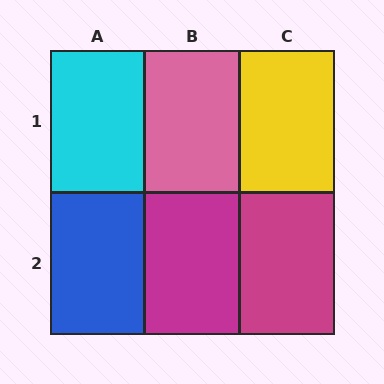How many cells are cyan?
1 cell is cyan.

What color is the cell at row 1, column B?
Pink.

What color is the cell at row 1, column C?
Yellow.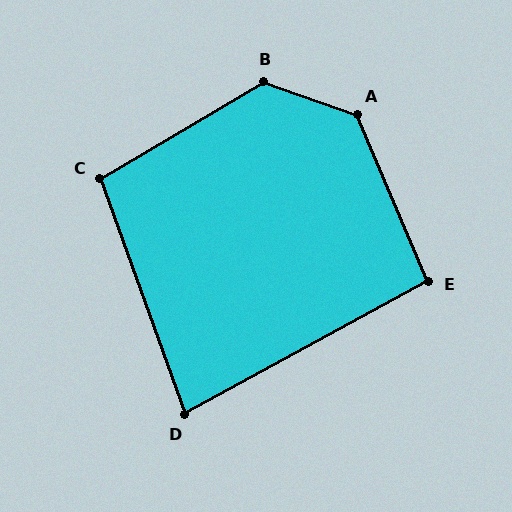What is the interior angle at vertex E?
Approximately 96 degrees (obtuse).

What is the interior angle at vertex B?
Approximately 130 degrees (obtuse).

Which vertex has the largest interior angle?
A, at approximately 132 degrees.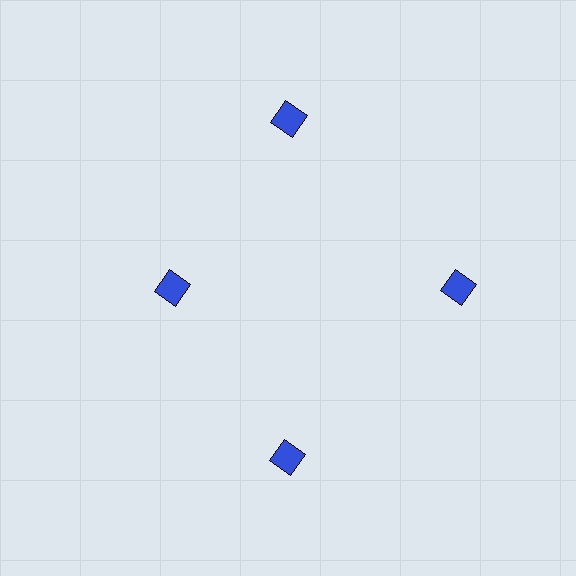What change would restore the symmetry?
The symmetry would be restored by moving it outward, back onto the ring so that all 4 squares sit at equal angles and equal distance from the center.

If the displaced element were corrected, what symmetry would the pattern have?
It would have 4-fold rotational symmetry — the pattern would map onto itself every 90 degrees.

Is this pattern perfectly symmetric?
No. The 4 blue squares are arranged in a ring, but one element near the 9 o'clock position is pulled inward toward the center, breaking the 4-fold rotational symmetry.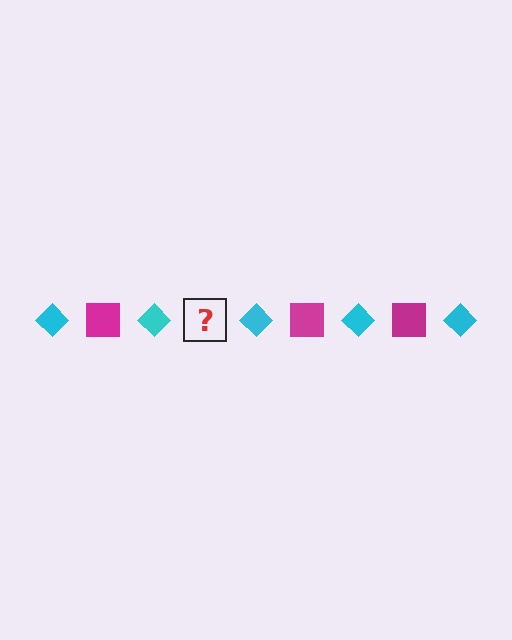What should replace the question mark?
The question mark should be replaced with a magenta square.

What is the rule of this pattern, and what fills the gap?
The rule is that the pattern alternates between cyan diamond and magenta square. The gap should be filled with a magenta square.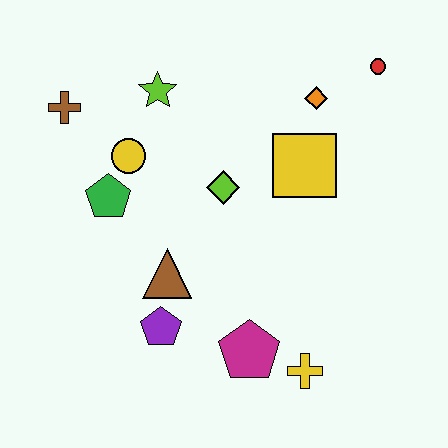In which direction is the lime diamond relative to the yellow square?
The lime diamond is to the left of the yellow square.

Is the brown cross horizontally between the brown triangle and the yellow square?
No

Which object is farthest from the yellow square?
The brown cross is farthest from the yellow square.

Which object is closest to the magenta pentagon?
The yellow cross is closest to the magenta pentagon.